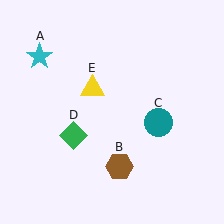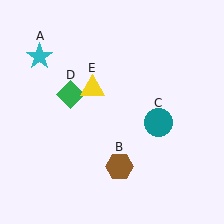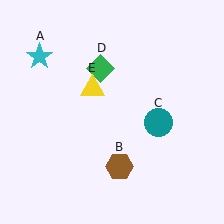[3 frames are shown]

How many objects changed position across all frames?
1 object changed position: green diamond (object D).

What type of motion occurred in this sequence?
The green diamond (object D) rotated clockwise around the center of the scene.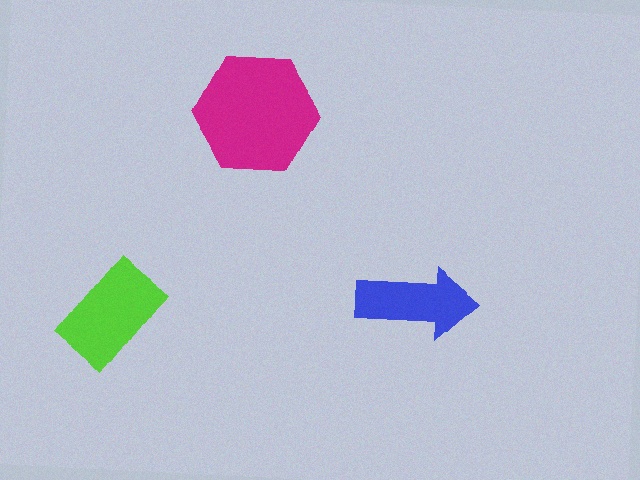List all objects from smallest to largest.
The blue arrow, the lime rectangle, the magenta hexagon.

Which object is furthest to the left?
The lime rectangle is leftmost.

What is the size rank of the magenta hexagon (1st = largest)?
1st.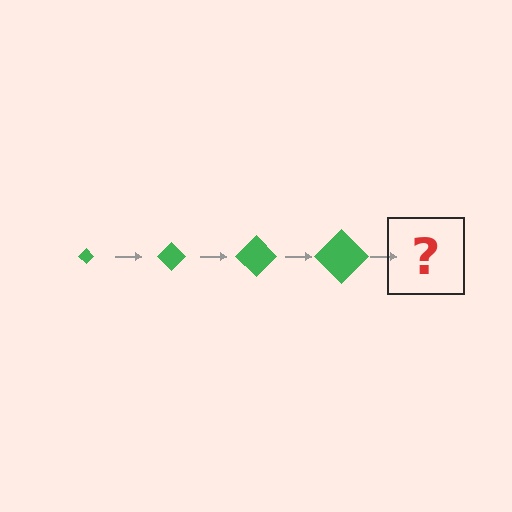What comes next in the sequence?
The next element should be a green diamond, larger than the previous one.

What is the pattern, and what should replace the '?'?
The pattern is that the diamond gets progressively larger each step. The '?' should be a green diamond, larger than the previous one.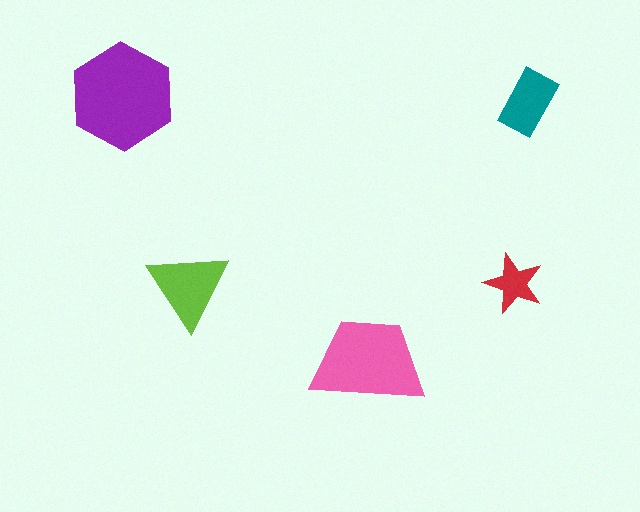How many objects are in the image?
There are 5 objects in the image.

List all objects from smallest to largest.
The red star, the teal rectangle, the lime triangle, the pink trapezoid, the purple hexagon.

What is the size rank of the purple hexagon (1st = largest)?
1st.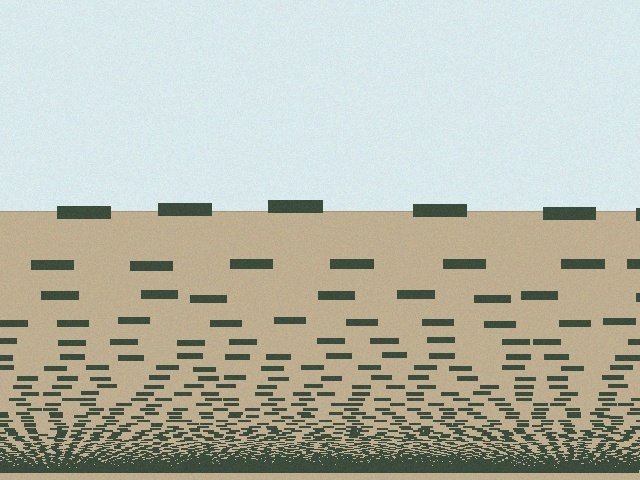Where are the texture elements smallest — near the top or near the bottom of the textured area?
Near the bottom.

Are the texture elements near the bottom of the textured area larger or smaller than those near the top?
Smaller. The gradient is inverted — elements near the bottom are smaller and denser.